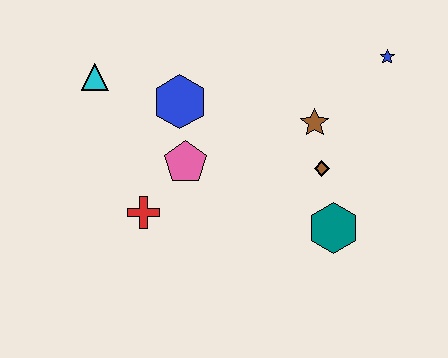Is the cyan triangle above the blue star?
No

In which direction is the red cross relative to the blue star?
The red cross is to the left of the blue star.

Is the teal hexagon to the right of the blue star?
No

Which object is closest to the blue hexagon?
The pink pentagon is closest to the blue hexagon.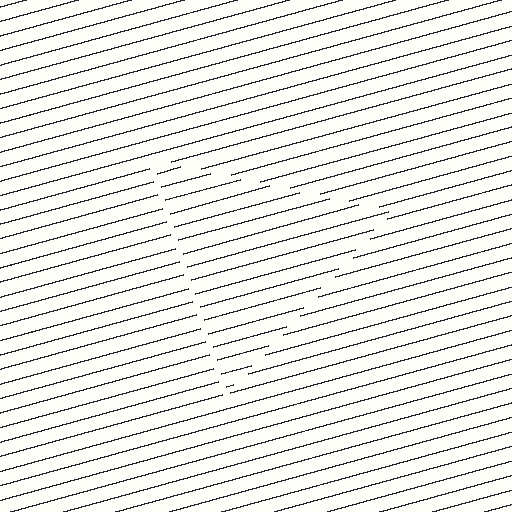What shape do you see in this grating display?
An illusory triangle. The interior of the shape contains the same grating, shifted by half a period — the contour is defined by the phase discontinuity where line-ends from the inner and outer gratings abut.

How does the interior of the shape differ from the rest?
The interior of the shape contains the same grating, shifted by half a period — the contour is defined by the phase discontinuity where line-ends from the inner and outer gratings abut.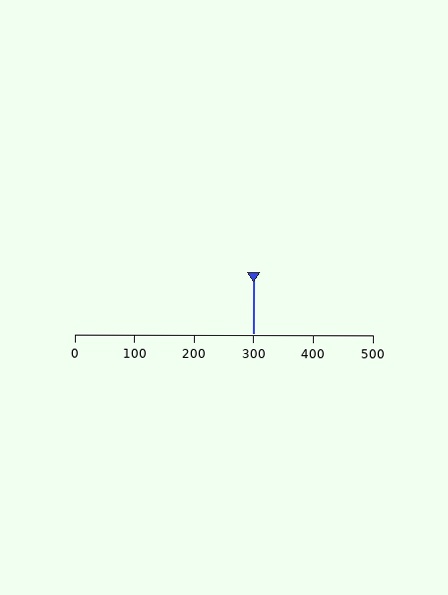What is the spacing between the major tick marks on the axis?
The major ticks are spaced 100 apart.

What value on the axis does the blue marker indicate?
The marker indicates approximately 300.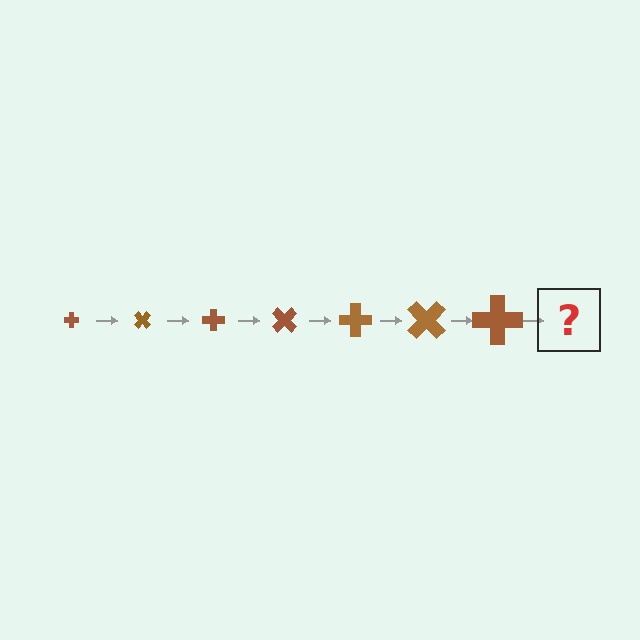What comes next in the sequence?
The next element should be a cross, larger than the previous one and rotated 315 degrees from the start.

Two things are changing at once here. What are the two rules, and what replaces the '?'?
The two rules are that the cross grows larger each step and it rotates 45 degrees each step. The '?' should be a cross, larger than the previous one and rotated 315 degrees from the start.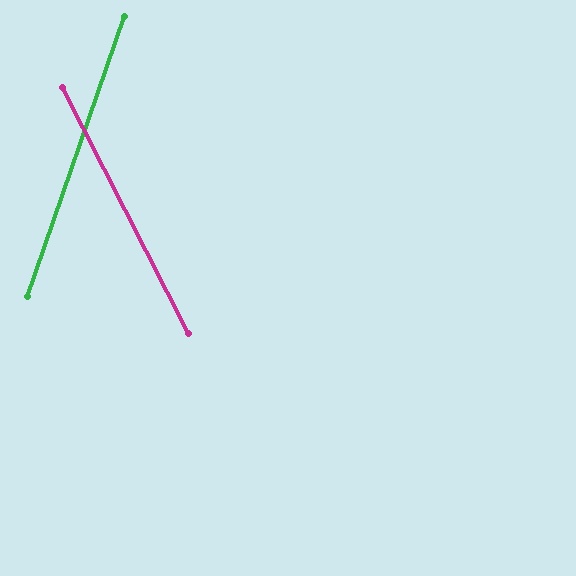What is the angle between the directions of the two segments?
Approximately 46 degrees.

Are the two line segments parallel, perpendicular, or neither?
Neither parallel nor perpendicular — they differ by about 46°.